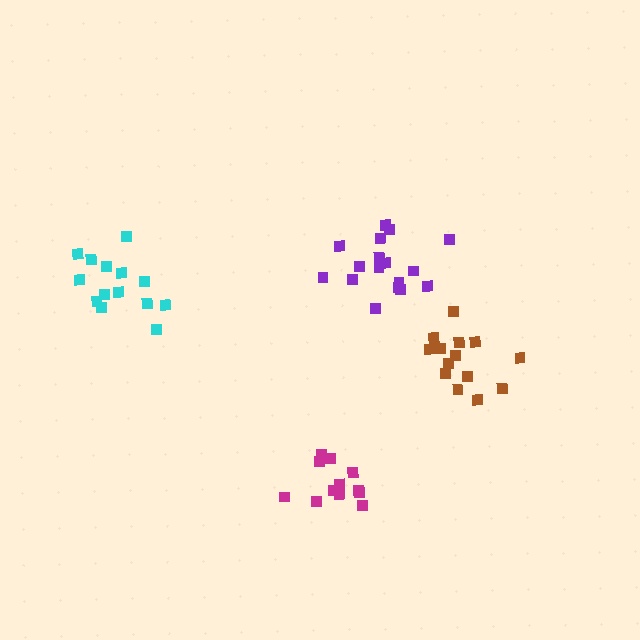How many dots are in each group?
Group 1: 14 dots, Group 2: 12 dots, Group 3: 17 dots, Group 4: 14 dots (57 total).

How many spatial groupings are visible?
There are 4 spatial groupings.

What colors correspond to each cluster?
The clusters are colored: cyan, magenta, purple, brown.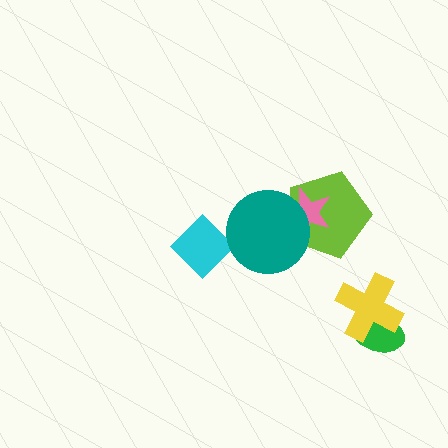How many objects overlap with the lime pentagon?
2 objects overlap with the lime pentagon.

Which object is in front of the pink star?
The teal circle is in front of the pink star.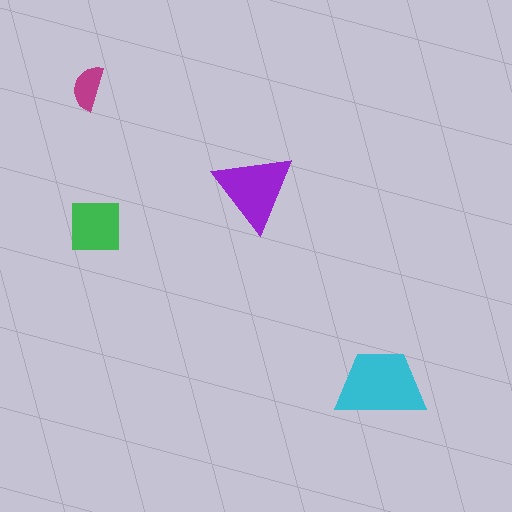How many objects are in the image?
There are 4 objects in the image.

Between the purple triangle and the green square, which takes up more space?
The purple triangle.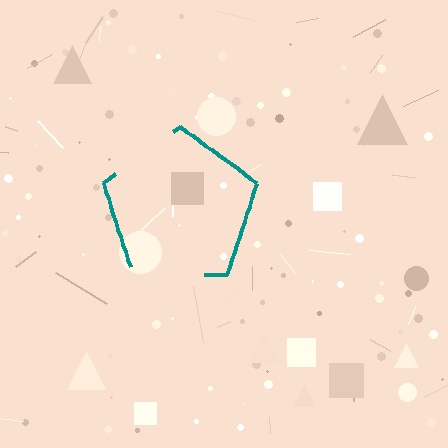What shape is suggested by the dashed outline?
The dashed outline suggests a pentagon.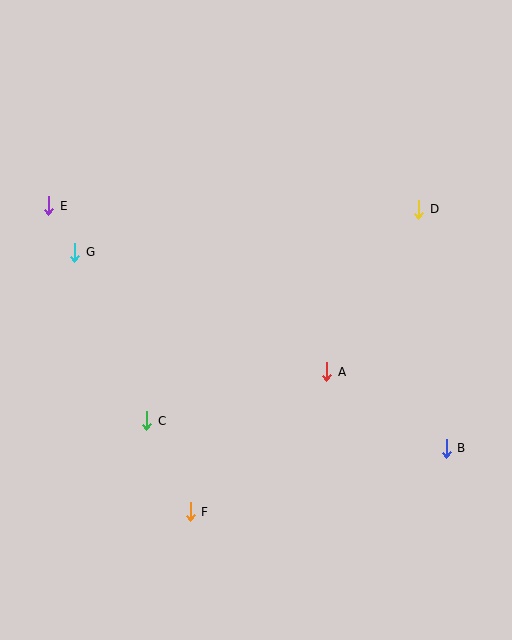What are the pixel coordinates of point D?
Point D is at (419, 209).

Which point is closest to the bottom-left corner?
Point F is closest to the bottom-left corner.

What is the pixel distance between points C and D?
The distance between C and D is 344 pixels.